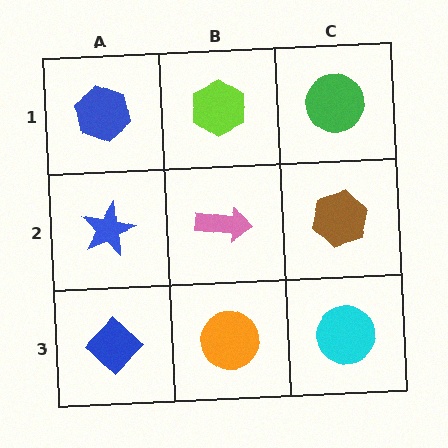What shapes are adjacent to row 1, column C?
A brown hexagon (row 2, column C), a lime hexagon (row 1, column B).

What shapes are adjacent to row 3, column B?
A pink arrow (row 2, column B), a blue diamond (row 3, column A), a cyan circle (row 3, column C).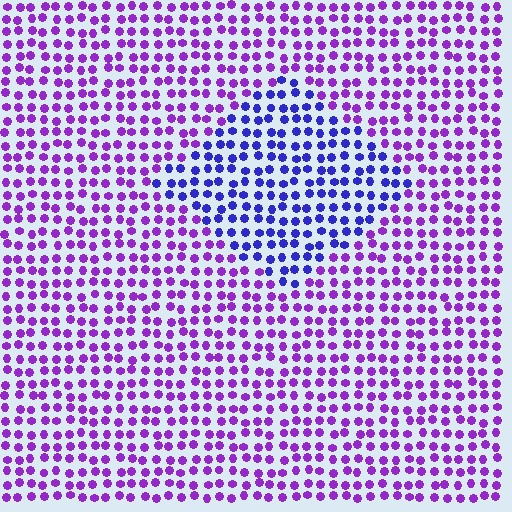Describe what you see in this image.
The image is filled with small purple elements in a uniform arrangement. A diamond-shaped region is visible where the elements are tinted to a slightly different hue, forming a subtle color boundary.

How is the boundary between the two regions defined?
The boundary is defined purely by a slight shift in hue (about 39 degrees). Spacing, size, and orientation are identical on both sides.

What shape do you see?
I see a diamond.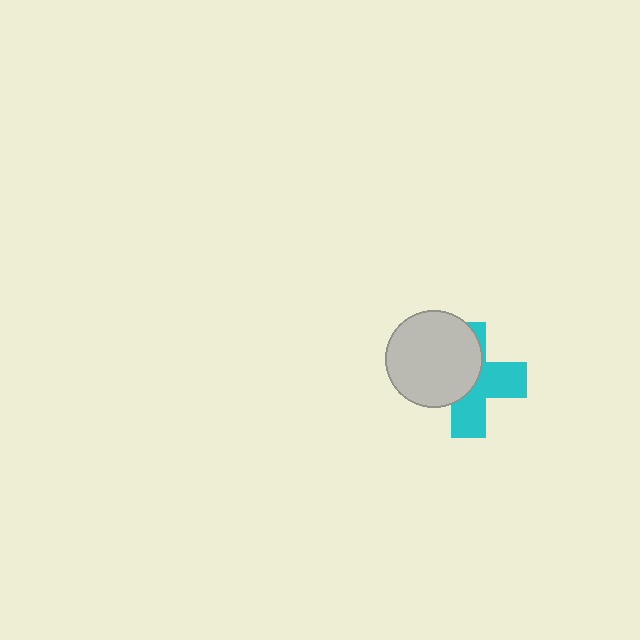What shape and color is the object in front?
The object in front is a light gray circle.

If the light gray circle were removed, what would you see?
You would see the complete cyan cross.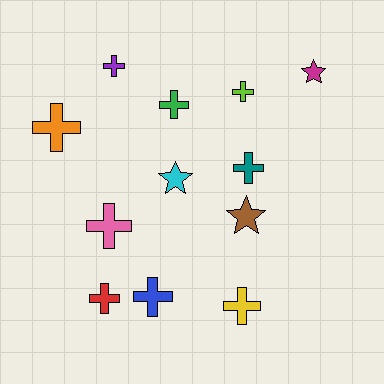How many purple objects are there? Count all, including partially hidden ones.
There is 1 purple object.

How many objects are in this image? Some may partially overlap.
There are 12 objects.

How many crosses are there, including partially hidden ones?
There are 9 crosses.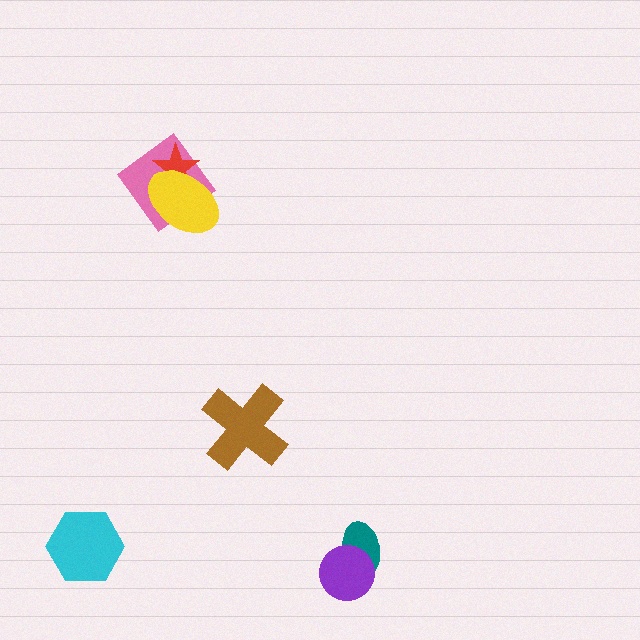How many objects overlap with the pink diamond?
2 objects overlap with the pink diamond.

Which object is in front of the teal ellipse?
The purple circle is in front of the teal ellipse.